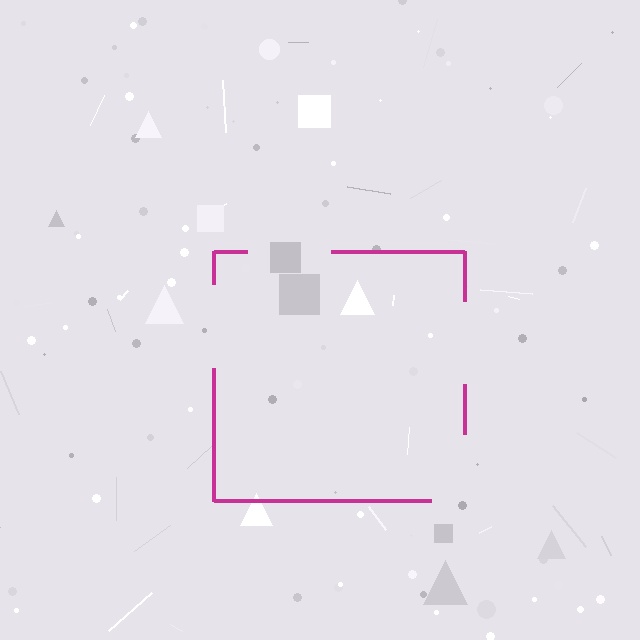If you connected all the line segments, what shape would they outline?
They would outline a square.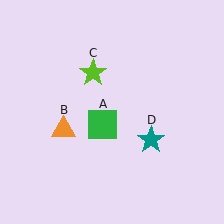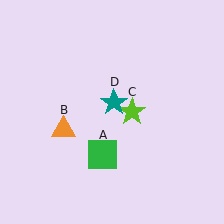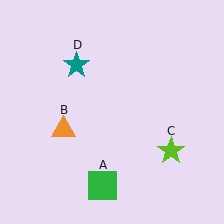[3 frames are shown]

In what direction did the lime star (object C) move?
The lime star (object C) moved down and to the right.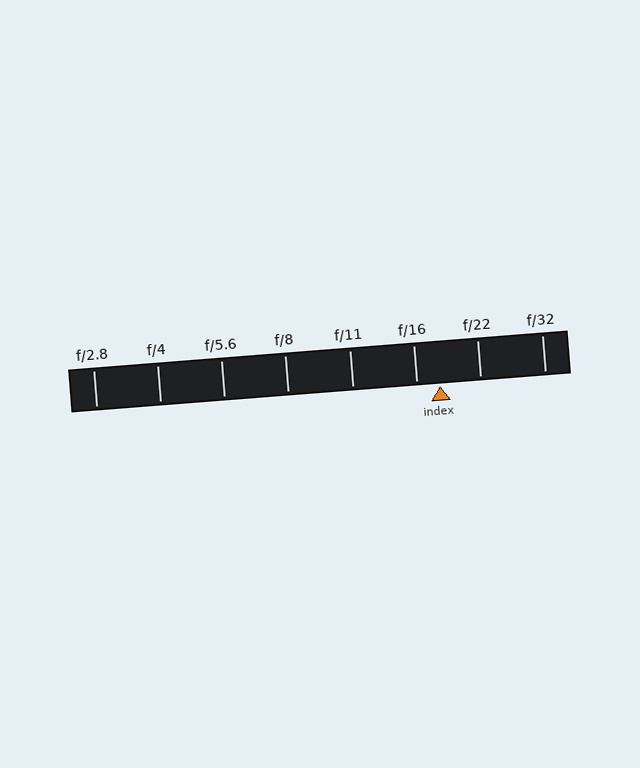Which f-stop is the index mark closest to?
The index mark is closest to f/16.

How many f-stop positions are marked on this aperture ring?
There are 8 f-stop positions marked.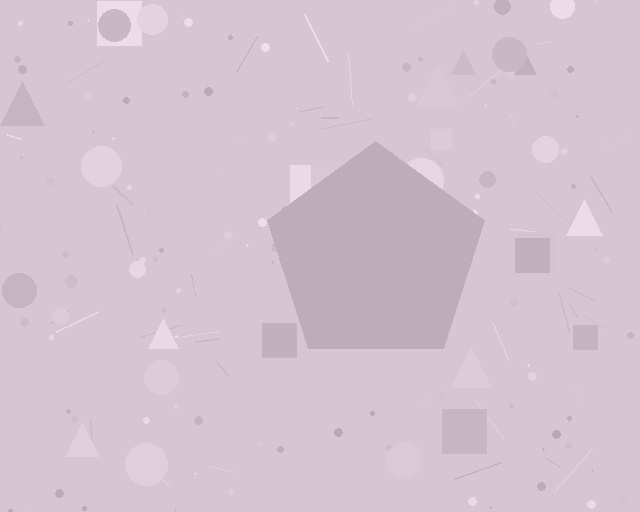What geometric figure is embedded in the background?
A pentagon is embedded in the background.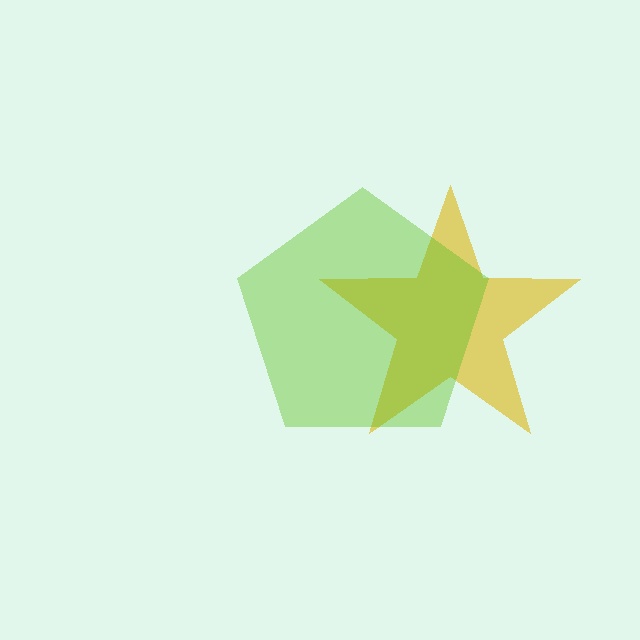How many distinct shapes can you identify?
There are 2 distinct shapes: a yellow star, a lime pentagon.